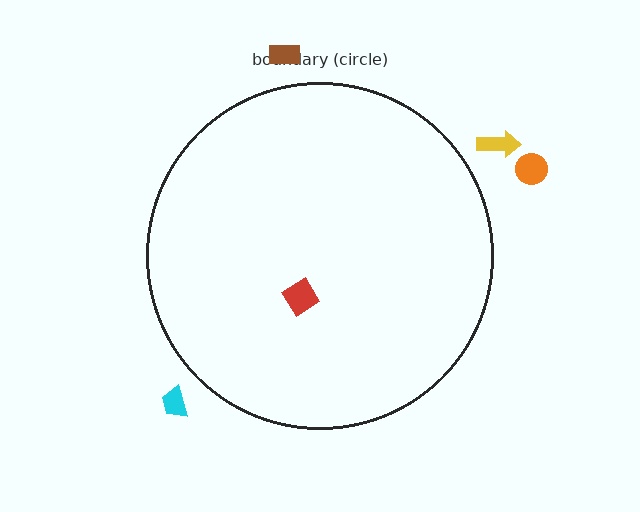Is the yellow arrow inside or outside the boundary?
Outside.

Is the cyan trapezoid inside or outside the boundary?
Outside.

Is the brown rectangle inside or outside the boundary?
Outside.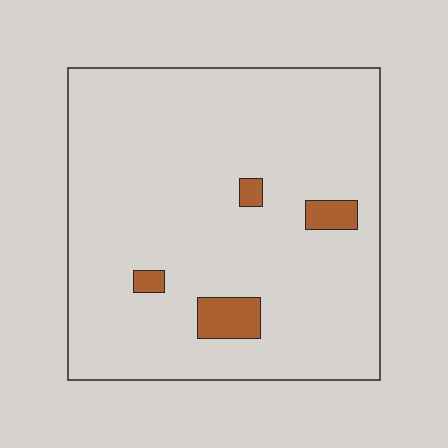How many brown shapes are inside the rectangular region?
4.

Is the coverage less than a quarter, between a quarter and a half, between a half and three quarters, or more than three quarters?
Less than a quarter.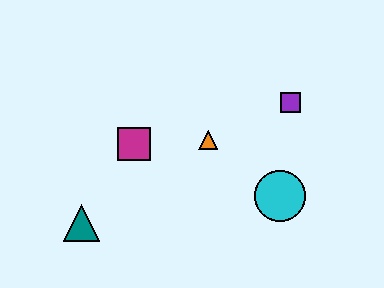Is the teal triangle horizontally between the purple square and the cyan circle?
No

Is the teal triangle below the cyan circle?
Yes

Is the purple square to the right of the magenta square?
Yes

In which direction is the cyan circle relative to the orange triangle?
The cyan circle is to the right of the orange triangle.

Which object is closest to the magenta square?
The orange triangle is closest to the magenta square.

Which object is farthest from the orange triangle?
The teal triangle is farthest from the orange triangle.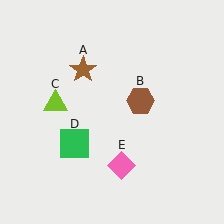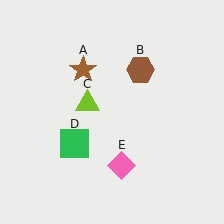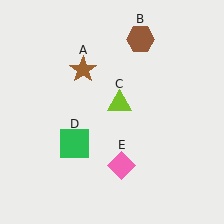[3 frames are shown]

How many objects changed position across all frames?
2 objects changed position: brown hexagon (object B), lime triangle (object C).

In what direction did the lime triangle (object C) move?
The lime triangle (object C) moved right.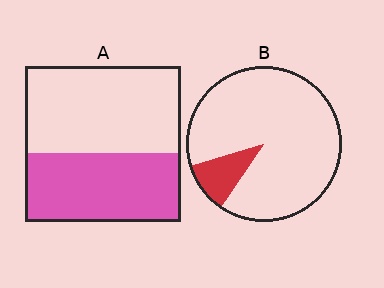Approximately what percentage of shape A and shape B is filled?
A is approximately 45% and B is approximately 10%.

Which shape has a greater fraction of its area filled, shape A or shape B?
Shape A.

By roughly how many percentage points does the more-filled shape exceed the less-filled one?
By roughly 35 percentage points (A over B).